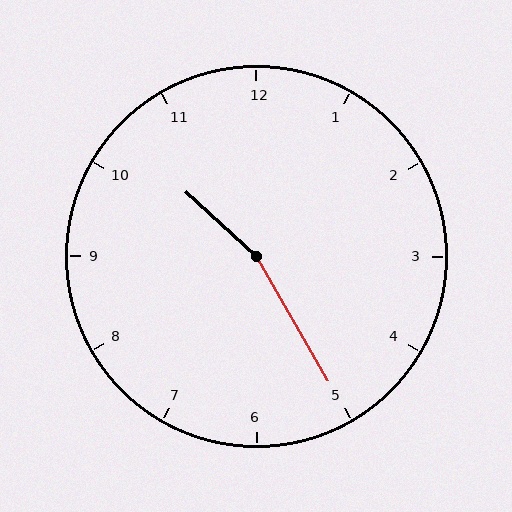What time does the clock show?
10:25.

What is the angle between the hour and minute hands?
Approximately 162 degrees.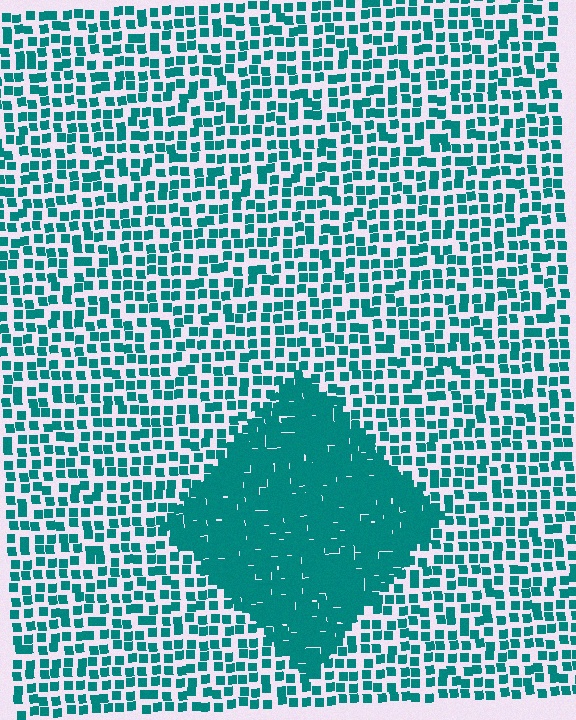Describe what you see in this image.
The image contains small teal elements arranged at two different densities. A diamond-shaped region is visible where the elements are more densely packed than the surrounding area.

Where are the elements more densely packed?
The elements are more densely packed inside the diamond boundary.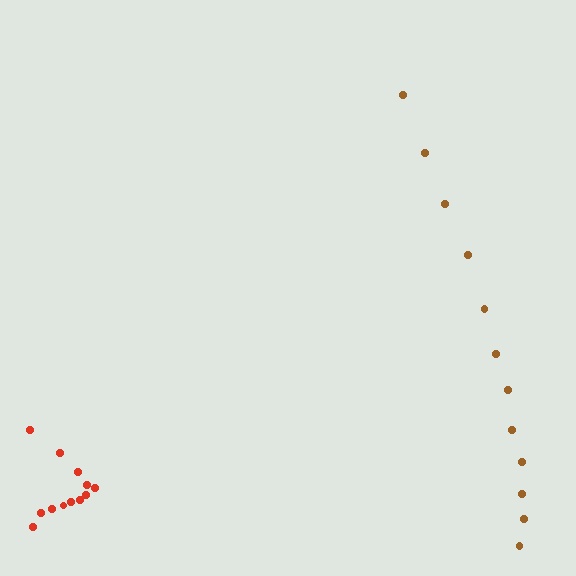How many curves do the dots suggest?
There are 2 distinct paths.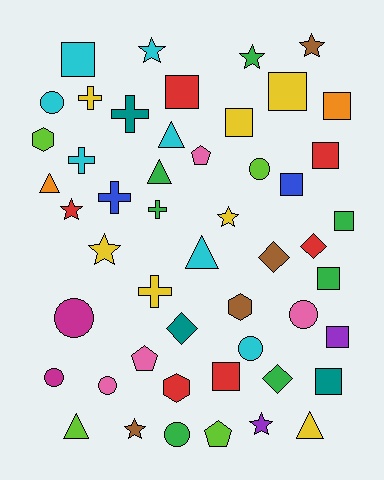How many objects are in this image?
There are 50 objects.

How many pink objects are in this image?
There are 4 pink objects.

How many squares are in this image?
There are 12 squares.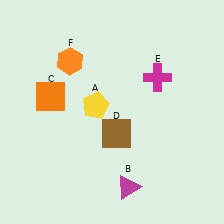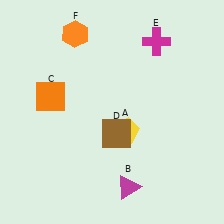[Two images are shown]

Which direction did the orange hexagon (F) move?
The orange hexagon (F) moved up.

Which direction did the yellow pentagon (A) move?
The yellow pentagon (A) moved right.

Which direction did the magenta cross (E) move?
The magenta cross (E) moved up.